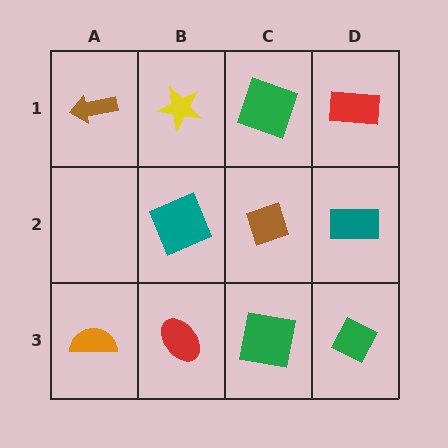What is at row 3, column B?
A red ellipse.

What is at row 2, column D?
A teal rectangle.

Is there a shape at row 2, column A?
No, that cell is empty.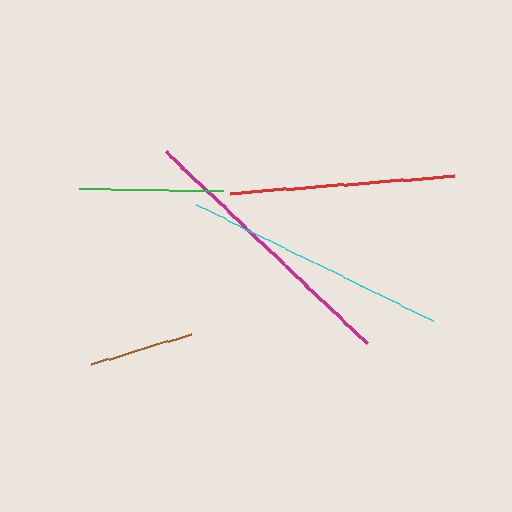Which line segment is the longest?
The magenta line is the longest at approximately 278 pixels.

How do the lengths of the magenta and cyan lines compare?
The magenta and cyan lines are approximately the same length.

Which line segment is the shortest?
The brown line is the shortest at approximately 104 pixels.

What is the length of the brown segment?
The brown segment is approximately 104 pixels long.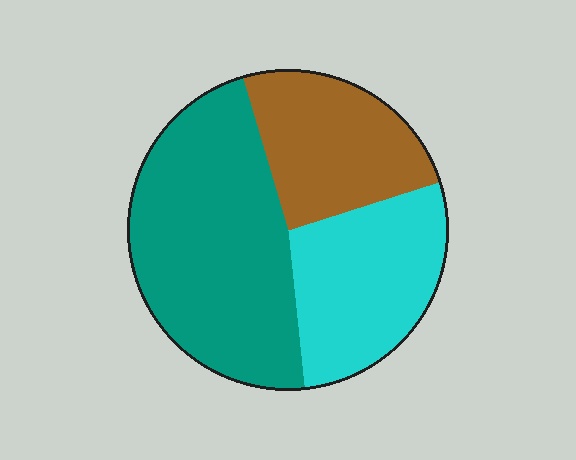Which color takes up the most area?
Teal, at roughly 45%.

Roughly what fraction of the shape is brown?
Brown covers 25% of the shape.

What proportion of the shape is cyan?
Cyan takes up about one quarter (1/4) of the shape.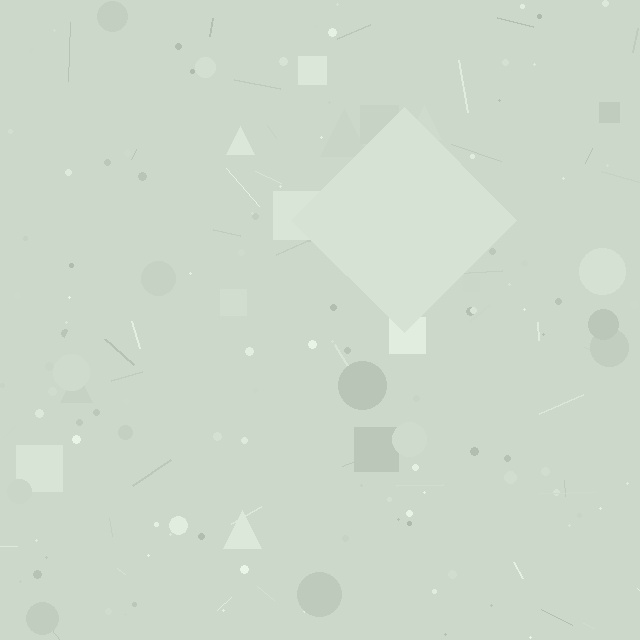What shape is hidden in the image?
A diamond is hidden in the image.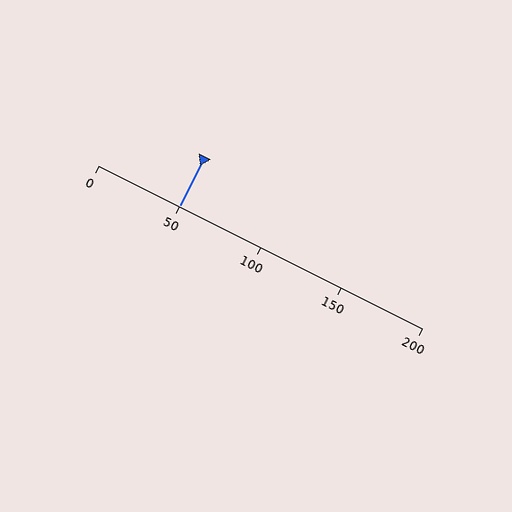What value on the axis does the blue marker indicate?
The marker indicates approximately 50.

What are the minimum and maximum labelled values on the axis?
The axis runs from 0 to 200.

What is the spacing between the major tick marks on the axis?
The major ticks are spaced 50 apart.